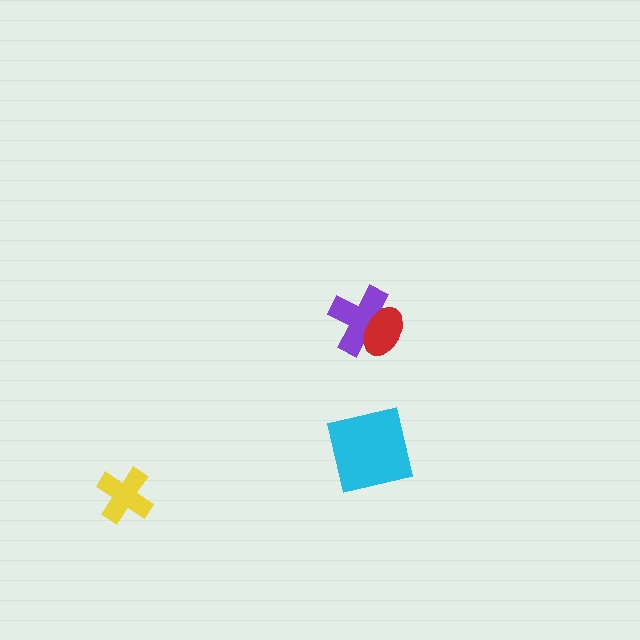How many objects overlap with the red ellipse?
1 object overlaps with the red ellipse.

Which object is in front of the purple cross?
The red ellipse is in front of the purple cross.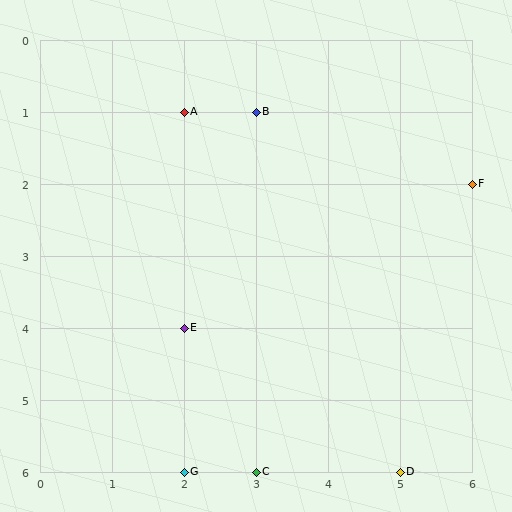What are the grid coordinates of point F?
Point F is at grid coordinates (6, 2).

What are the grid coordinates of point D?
Point D is at grid coordinates (5, 6).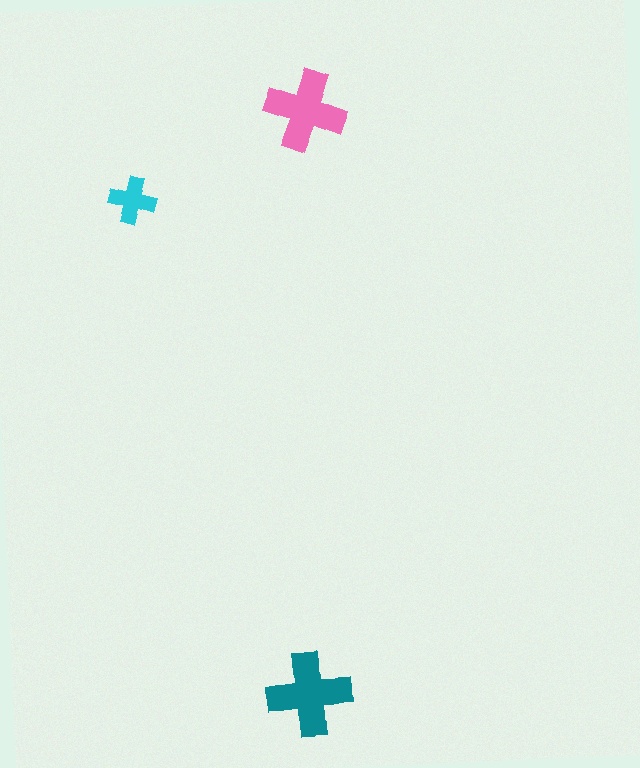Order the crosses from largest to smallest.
the teal one, the pink one, the cyan one.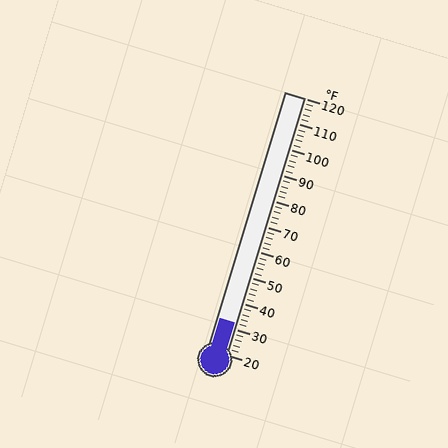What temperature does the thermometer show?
The thermometer shows approximately 32°F.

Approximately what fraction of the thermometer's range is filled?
The thermometer is filled to approximately 10% of its range.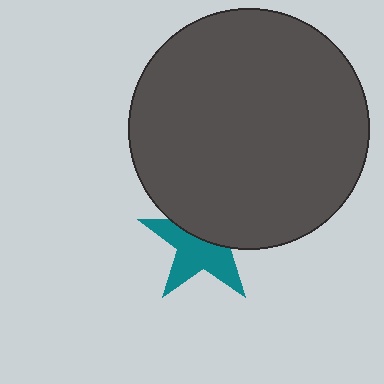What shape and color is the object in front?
The object in front is a dark gray circle.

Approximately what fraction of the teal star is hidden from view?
Roughly 45% of the teal star is hidden behind the dark gray circle.